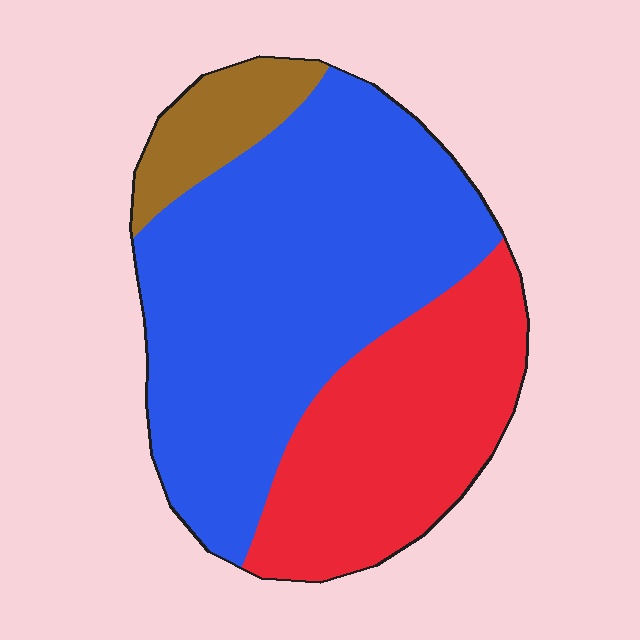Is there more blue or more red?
Blue.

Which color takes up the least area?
Brown, at roughly 10%.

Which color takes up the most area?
Blue, at roughly 60%.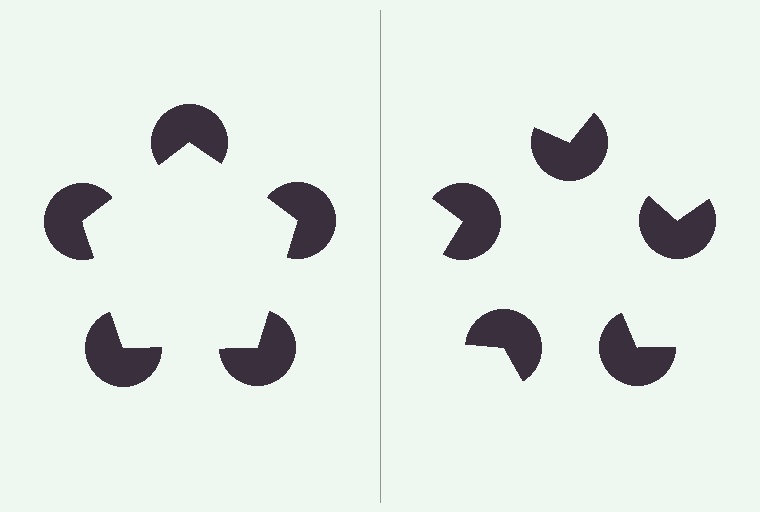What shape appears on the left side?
An illusory pentagon.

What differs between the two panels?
The pac-man discs are positioned identically on both sides; only the wedge orientations differ. On the left they align to a pentagon; on the right they are misaligned.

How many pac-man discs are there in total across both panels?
10 — 5 on each side.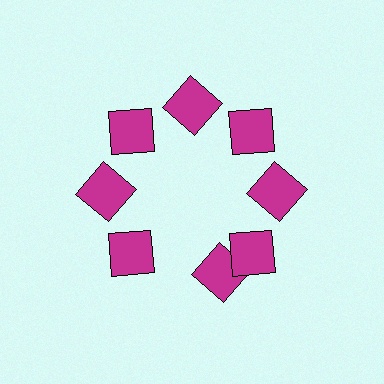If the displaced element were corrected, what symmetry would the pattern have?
It would have 8-fold rotational symmetry — the pattern would map onto itself every 45 degrees.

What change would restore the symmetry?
The symmetry would be restored by rotating it back into even spacing with its neighbors so that all 8 squares sit at equal angles and equal distance from the center.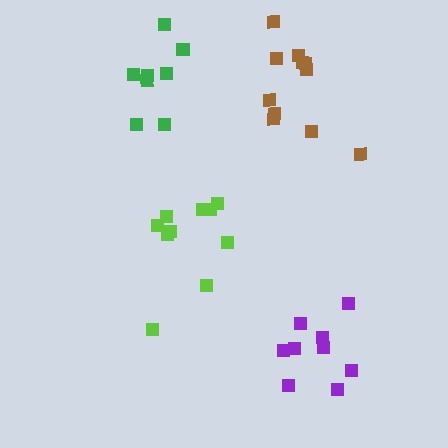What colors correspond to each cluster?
The clusters are colored: lime, brown, purple, green.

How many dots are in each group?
Group 1: 10 dots, Group 2: 11 dots, Group 3: 9 dots, Group 4: 8 dots (38 total).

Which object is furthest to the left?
The green cluster is leftmost.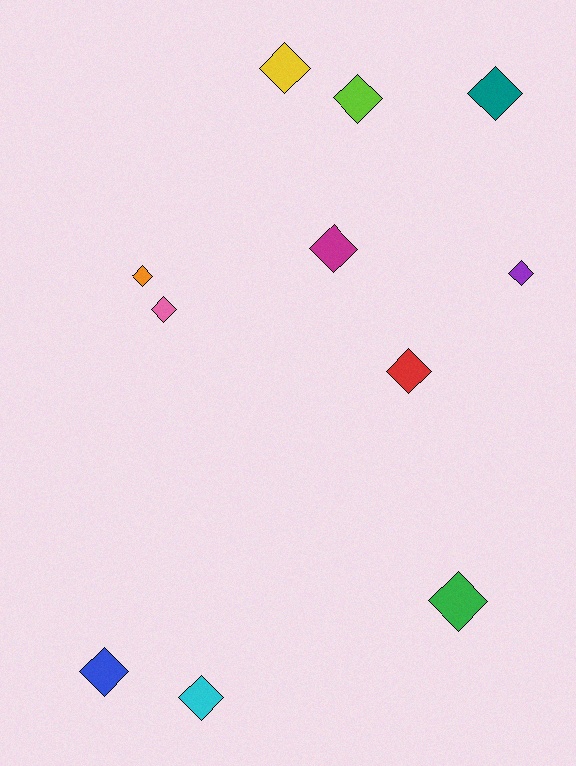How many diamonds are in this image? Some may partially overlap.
There are 11 diamonds.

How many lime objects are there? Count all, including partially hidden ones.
There is 1 lime object.